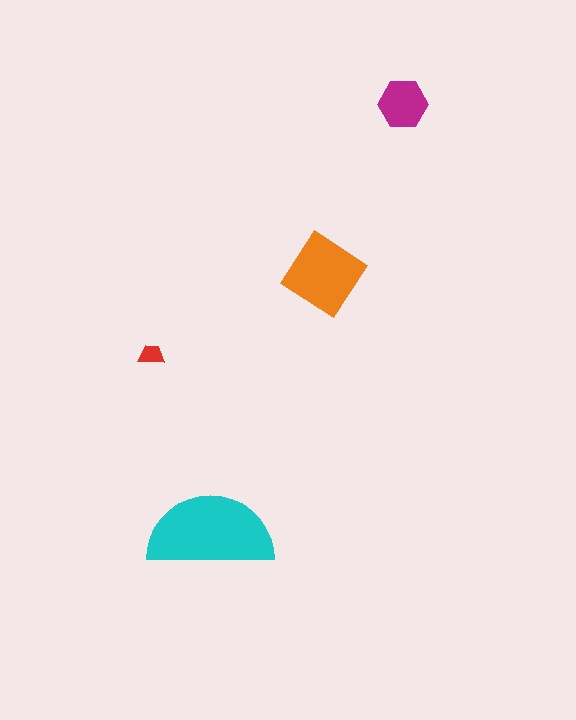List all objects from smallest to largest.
The red trapezoid, the magenta hexagon, the orange diamond, the cyan semicircle.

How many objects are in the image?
There are 4 objects in the image.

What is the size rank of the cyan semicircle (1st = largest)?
1st.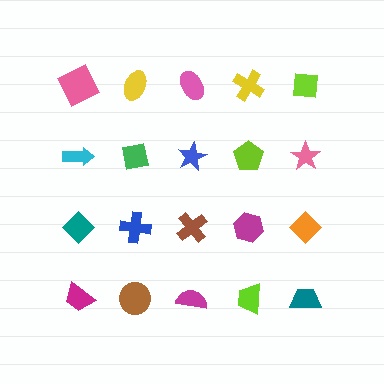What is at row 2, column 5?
A pink star.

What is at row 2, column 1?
A cyan arrow.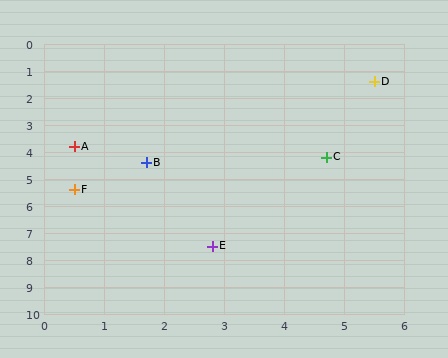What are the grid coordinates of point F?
Point F is at approximately (0.5, 5.4).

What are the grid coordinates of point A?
Point A is at approximately (0.5, 3.8).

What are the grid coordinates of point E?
Point E is at approximately (2.8, 7.5).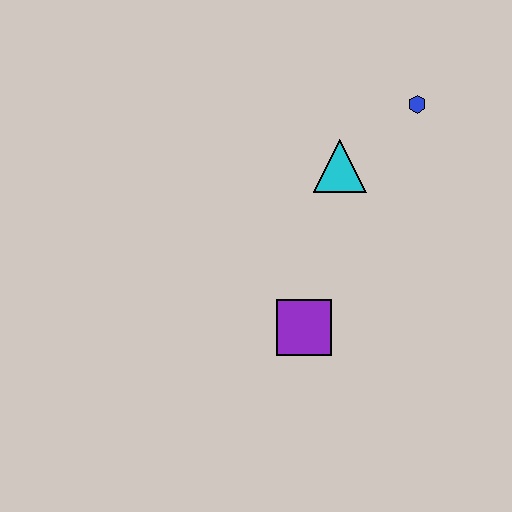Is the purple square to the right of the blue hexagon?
No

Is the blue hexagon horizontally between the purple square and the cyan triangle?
No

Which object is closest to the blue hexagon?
The cyan triangle is closest to the blue hexagon.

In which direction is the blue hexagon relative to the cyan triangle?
The blue hexagon is to the right of the cyan triangle.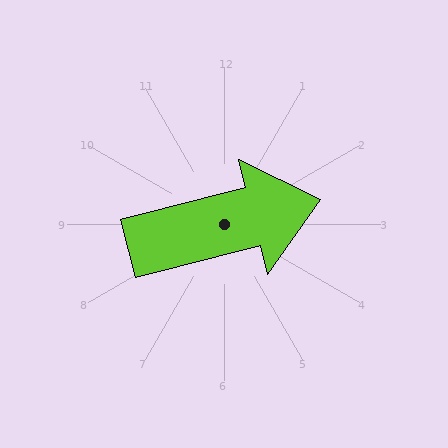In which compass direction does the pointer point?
East.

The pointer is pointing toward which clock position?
Roughly 3 o'clock.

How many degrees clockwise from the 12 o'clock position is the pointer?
Approximately 76 degrees.